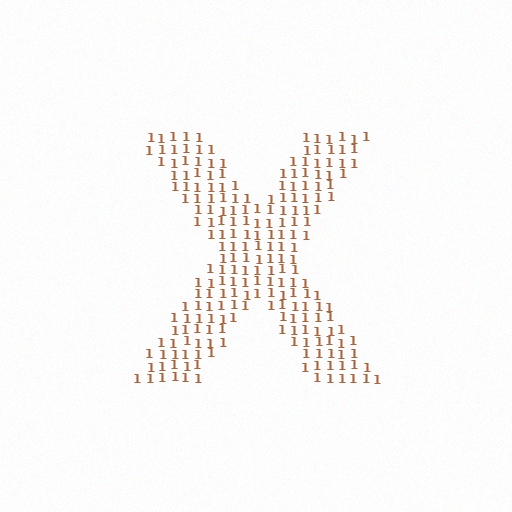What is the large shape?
The large shape is the letter X.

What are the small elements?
The small elements are digit 1's.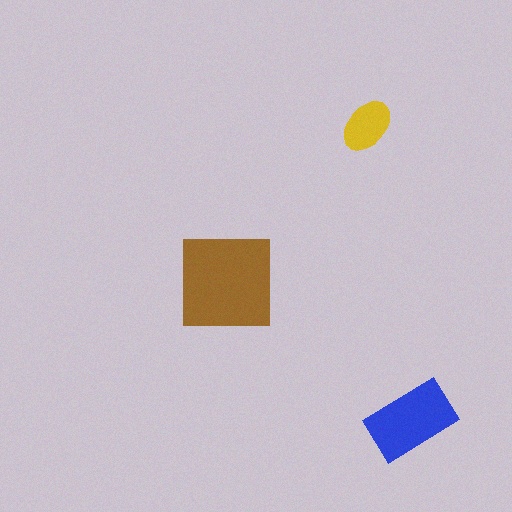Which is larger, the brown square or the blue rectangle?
The brown square.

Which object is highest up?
The yellow ellipse is topmost.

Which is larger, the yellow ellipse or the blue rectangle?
The blue rectangle.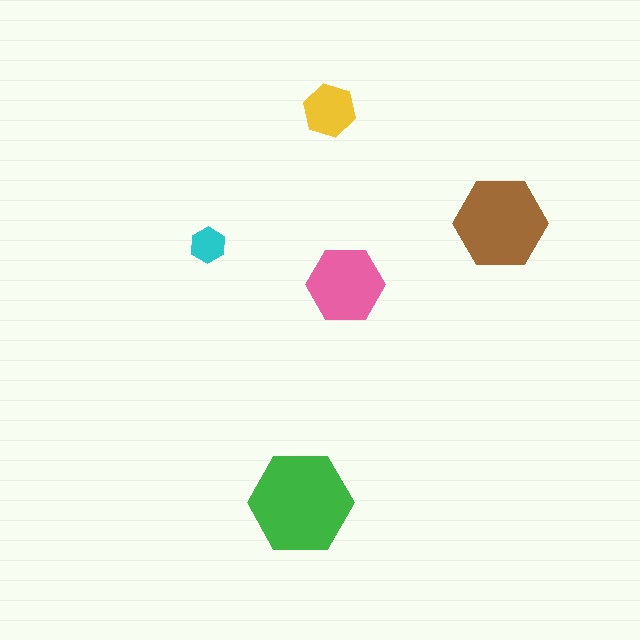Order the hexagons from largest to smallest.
the green one, the brown one, the pink one, the yellow one, the cyan one.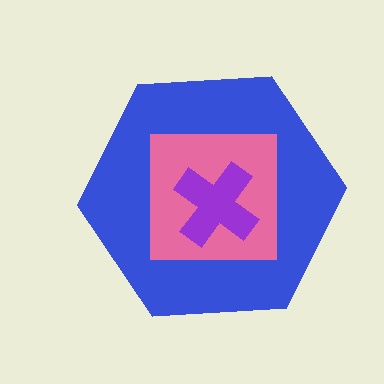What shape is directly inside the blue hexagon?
The pink square.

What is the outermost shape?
The blue hexagon.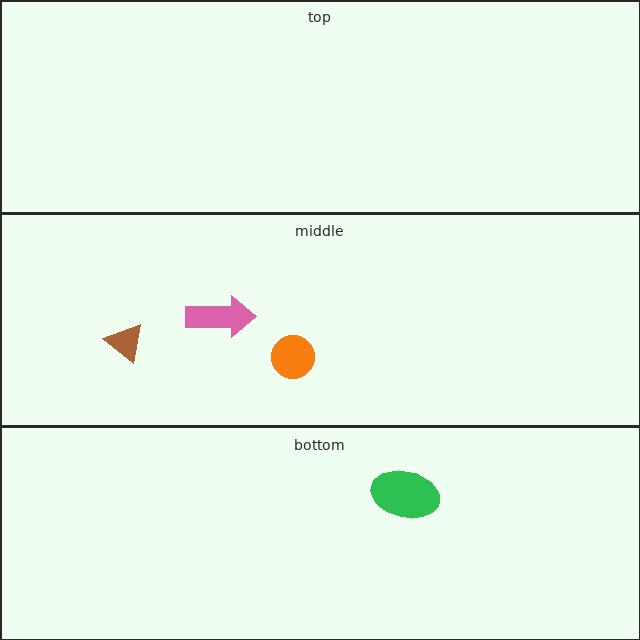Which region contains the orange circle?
The middle region.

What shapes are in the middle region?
The pink arrow, the orange circle, the brown triangle.